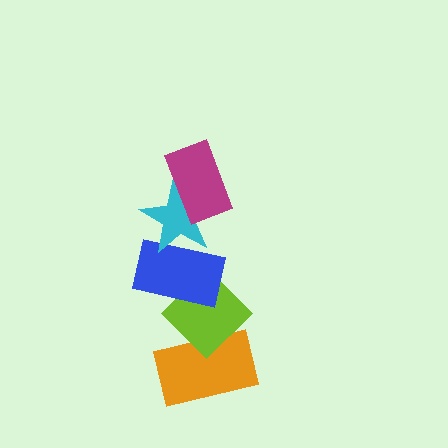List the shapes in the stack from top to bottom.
From top to bottom: the magenta rectangle, the cyan star, the blue rectangle, the lime diamond, the orange rectangle.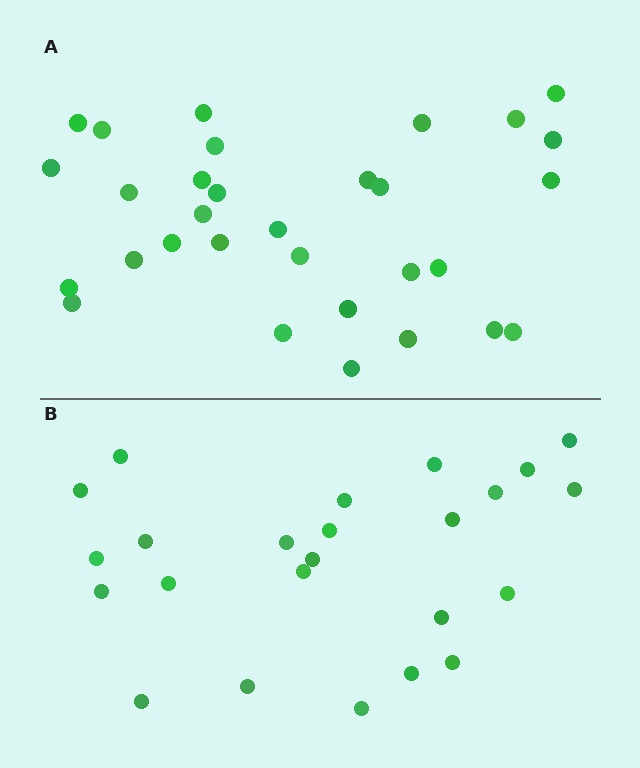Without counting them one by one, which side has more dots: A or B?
Region A (the top region) has more dots.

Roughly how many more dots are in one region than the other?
Region A has roughly 8 or so more dots than region B.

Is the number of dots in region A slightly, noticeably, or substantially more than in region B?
Region A has noticeably more, but not dramatically so. The ratio is roughly 1.3 to 1.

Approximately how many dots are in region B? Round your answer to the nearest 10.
About 20 dots. (The exact count is 24, which rounds to 20.)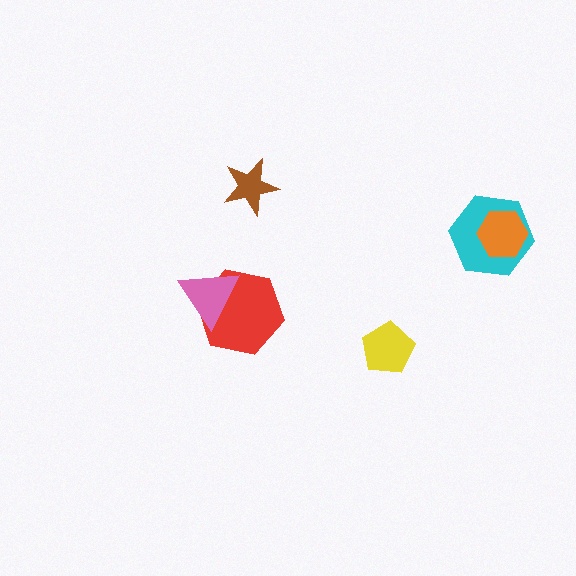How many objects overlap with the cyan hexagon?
1 object overlaps with the cyan hexagon.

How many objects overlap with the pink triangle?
1 object overlaps with the pink triangle.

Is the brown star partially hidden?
No, no other shape covers it.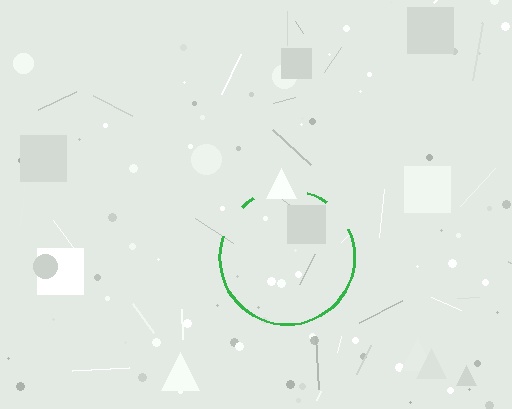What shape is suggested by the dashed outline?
The dashed outline suggests a circle.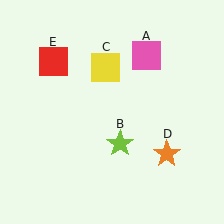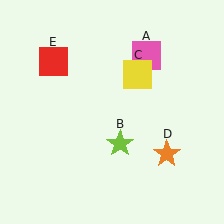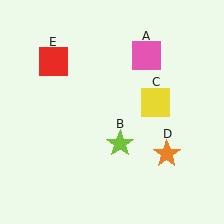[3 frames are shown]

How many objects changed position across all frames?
1 object changed position: yellow square (object C).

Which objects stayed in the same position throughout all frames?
Pink square (object A) and lime star (object B) and orange star (object D) and red square (object E) remained stationary.